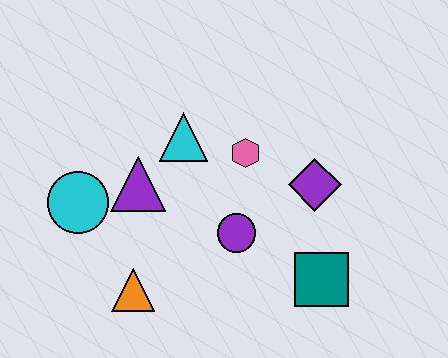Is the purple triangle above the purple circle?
Yes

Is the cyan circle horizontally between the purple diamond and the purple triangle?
No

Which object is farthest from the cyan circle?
The teal square is farthest from the cyan circle.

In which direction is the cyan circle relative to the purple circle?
The cyan circle is to the left of the purple circle.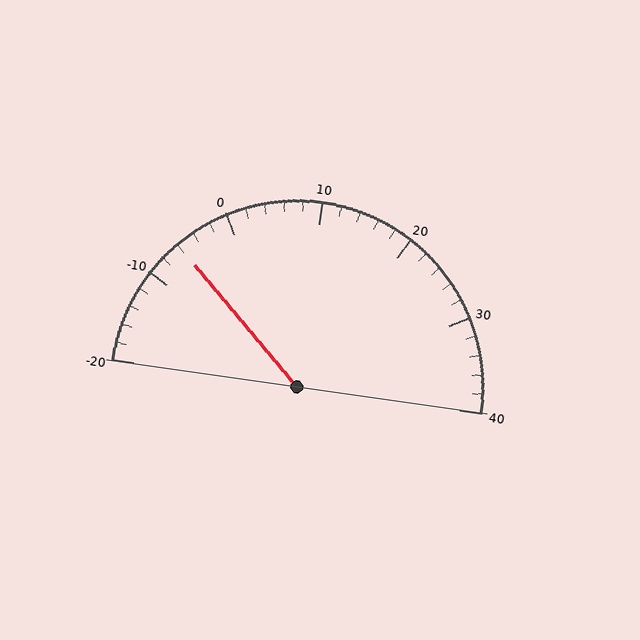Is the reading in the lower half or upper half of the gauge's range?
The reading is in the lower half of the range (-20 to 40).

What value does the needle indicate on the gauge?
The needle indicates approximately -6.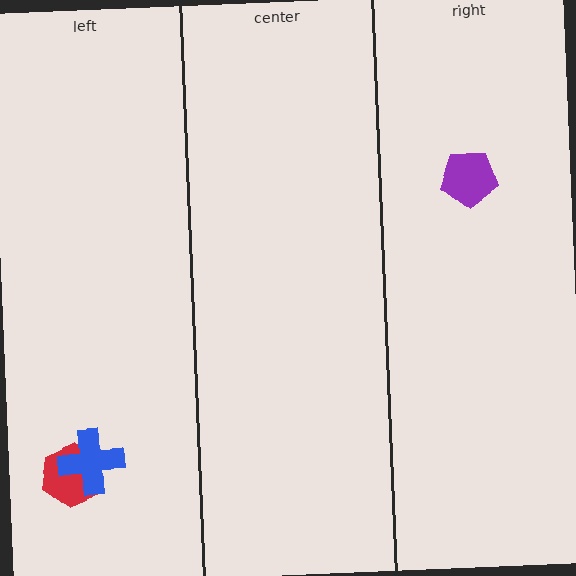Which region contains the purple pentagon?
The right region.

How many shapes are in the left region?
2.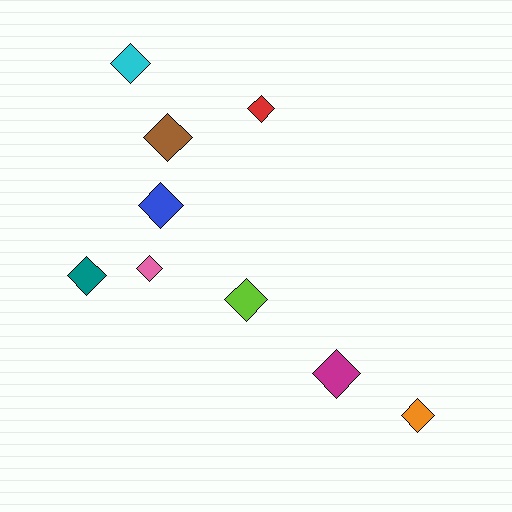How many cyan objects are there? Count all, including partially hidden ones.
There is 1 cyan object.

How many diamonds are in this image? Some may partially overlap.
There are 9 diamonds.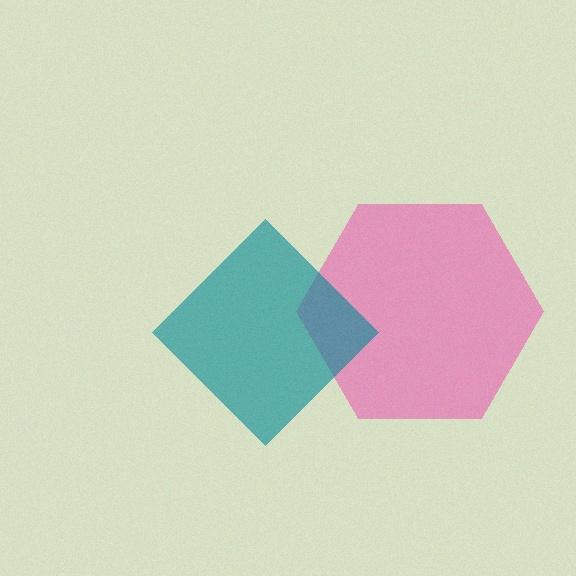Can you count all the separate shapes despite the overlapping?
Yes, there are 2 separate shapes.